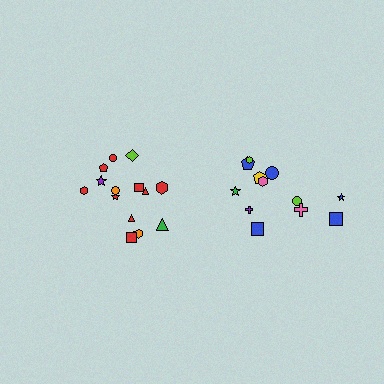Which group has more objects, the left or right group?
The left group.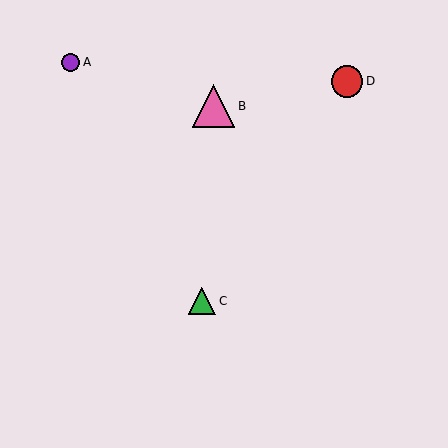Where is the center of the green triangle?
The center of the green triangle is at (202, 301).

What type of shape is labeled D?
Shape D is a red circle.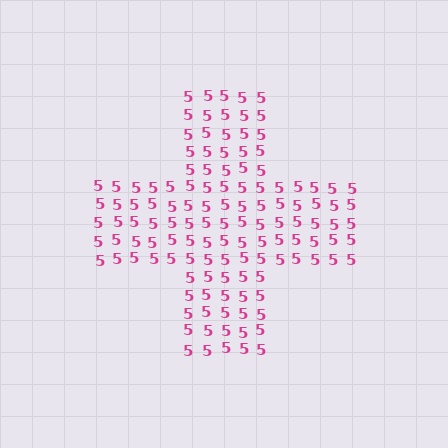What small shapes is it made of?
It is made of small digit 5's.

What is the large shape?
The large shape is a cross.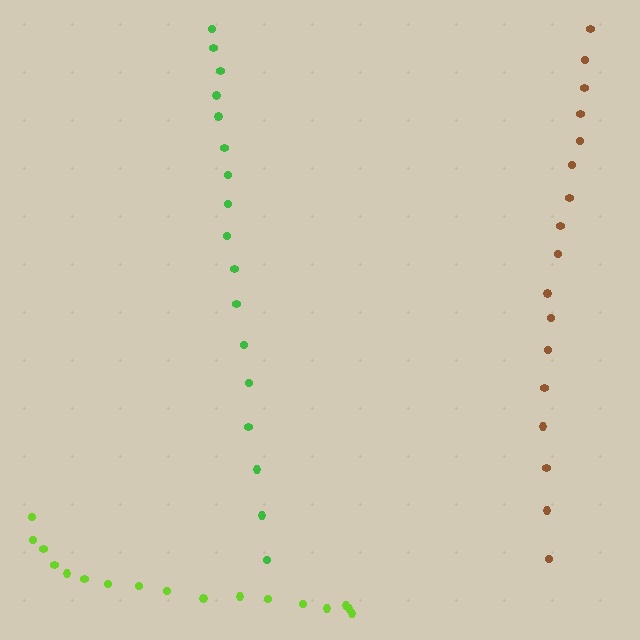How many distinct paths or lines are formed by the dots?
There are 3 distinct paths.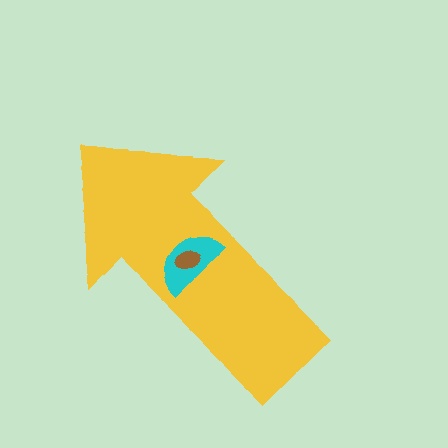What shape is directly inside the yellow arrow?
The cyan semicircle.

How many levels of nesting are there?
3.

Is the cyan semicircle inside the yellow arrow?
Yes.